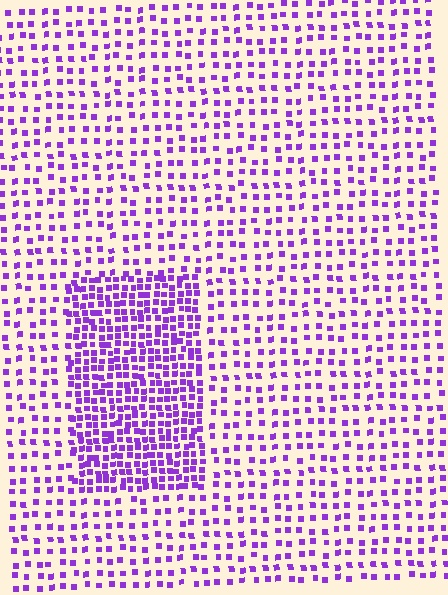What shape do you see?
I see a rectangle.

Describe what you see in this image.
The image contains small purple elements arranged at two different densities. A rectangle-shaped region is visible where the elements are more densely packed than the surrounding area.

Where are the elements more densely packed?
The elements are more densely packed inside the rectangle boundary.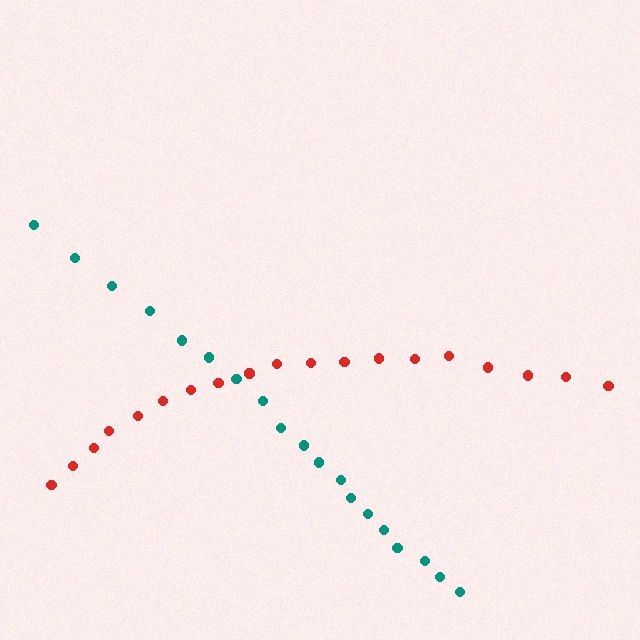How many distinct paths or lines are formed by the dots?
There are 2 distinct paths.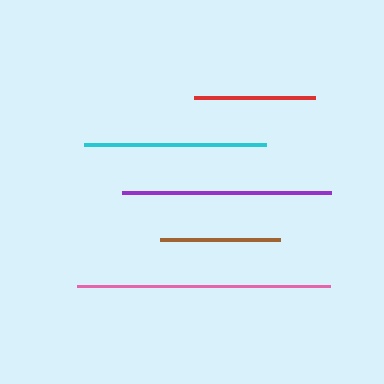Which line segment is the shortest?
The brown line is the shortest at approximately 120 pixels.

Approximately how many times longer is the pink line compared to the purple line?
The pink line is approximately 1.2 times the length of the purple line.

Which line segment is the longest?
The pink line is the longest at approximately 253 pixels.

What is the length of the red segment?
The red segment is approximately 121 pixels long.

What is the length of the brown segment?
The brown segment is approximately 120 pixels long.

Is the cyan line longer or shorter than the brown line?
The cyan line is longer than the brown line.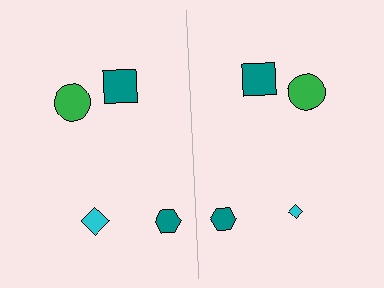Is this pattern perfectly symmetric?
No, the pattern is not perfectly symmetric. The cyan diamond on the right side has a different size than its mirror counterpart.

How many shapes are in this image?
There are 8 shapes in this image.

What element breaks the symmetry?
The cyan diamond on the right side has a different size than its mirror counterpart.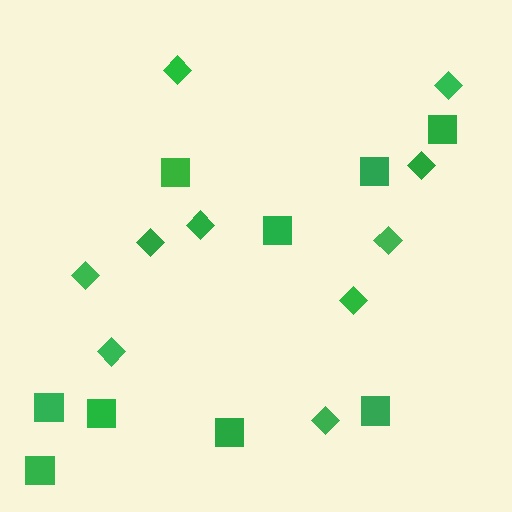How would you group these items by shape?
There are 2 groups: one group of diamonds (10) and one group of squares (9).